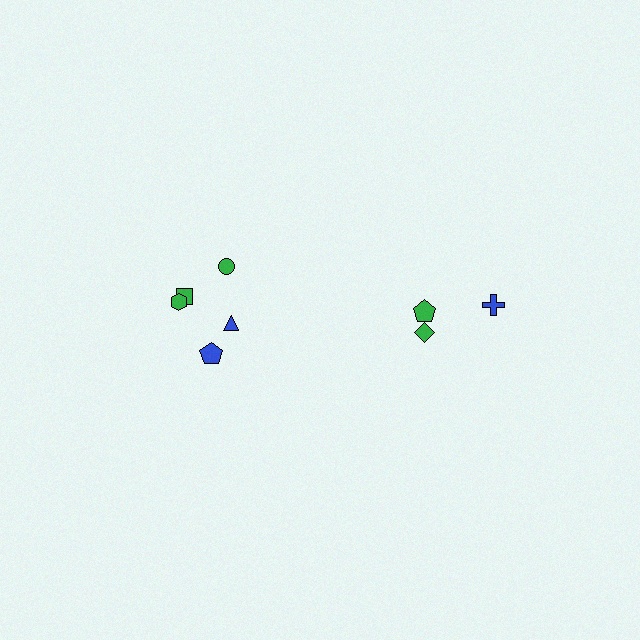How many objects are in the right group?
There are 3 objects.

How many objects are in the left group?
There are 5 objects.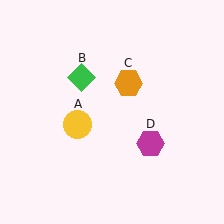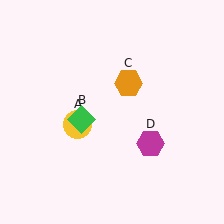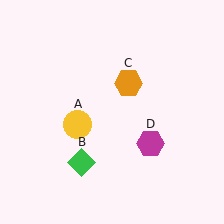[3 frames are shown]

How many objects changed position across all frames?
1 object changed position: green diamond (object B).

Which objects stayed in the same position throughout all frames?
Yellow circle (object A) and orange hexagon (object C) and magenta hexagon (object D) remained stationary.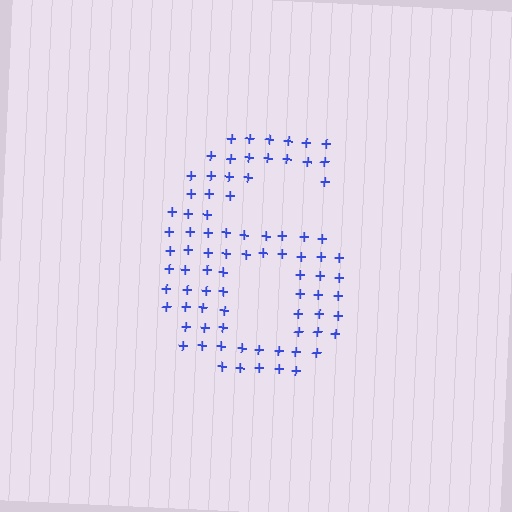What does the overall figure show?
The overall figure shows the digit 6.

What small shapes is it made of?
It is made of small plus signs.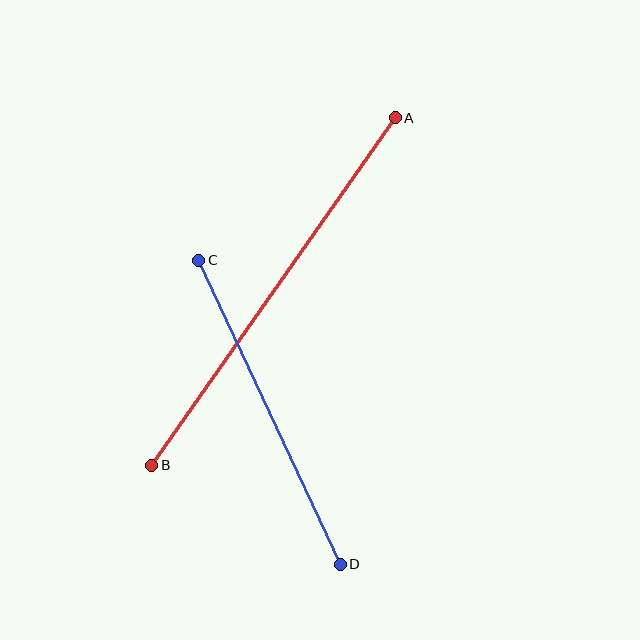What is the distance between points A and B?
The distance is approximately 424 pixels.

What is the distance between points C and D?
The distance is approximately 335 pixels.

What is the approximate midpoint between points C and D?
The midpoint is at approximately (270, 412) pixels.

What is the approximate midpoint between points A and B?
The midpoint is at approximately (274, 292) pixels.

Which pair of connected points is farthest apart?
Points A and B are farthest apart.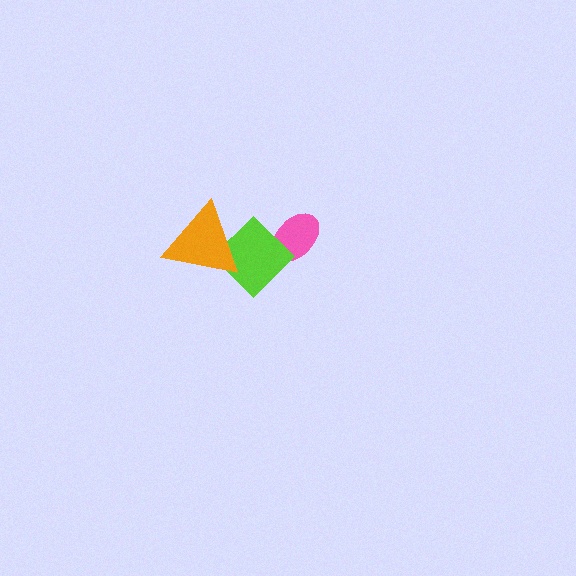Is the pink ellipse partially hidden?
Yes, it is partially covered by another shape.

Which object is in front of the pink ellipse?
The lime diamond is in front of the pink ellipse.